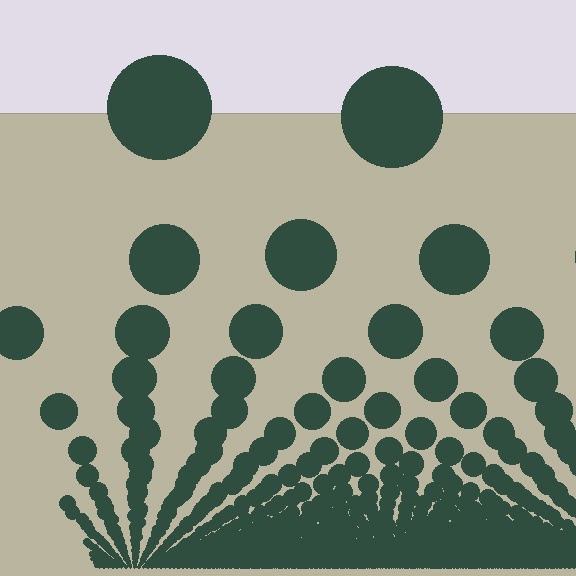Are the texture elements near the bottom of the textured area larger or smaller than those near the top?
Smaller. The gradient is inverted — elements near the bottom are smaller and denser.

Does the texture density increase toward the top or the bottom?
Density increases toward the bottom.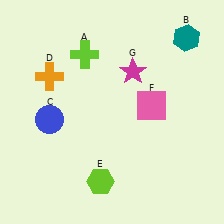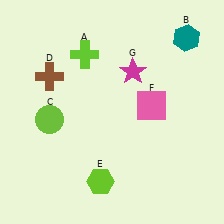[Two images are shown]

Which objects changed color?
C changed from blue to lime. D changed from orange to brown.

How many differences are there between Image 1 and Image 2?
There are 2 differences between the two images.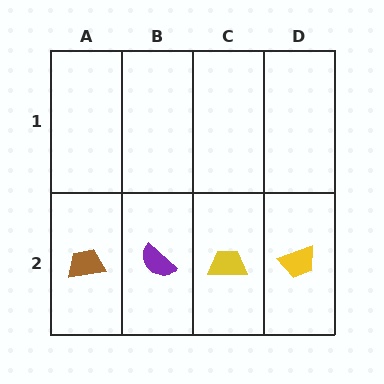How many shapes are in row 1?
0 shapes.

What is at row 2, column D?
A yellow trapezoid.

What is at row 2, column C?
A yellow trapezoid.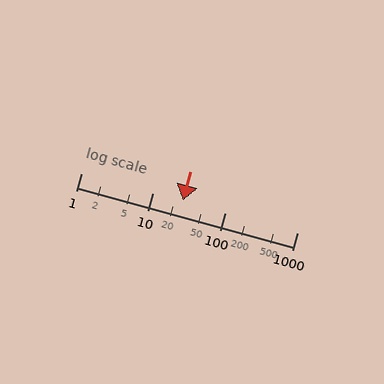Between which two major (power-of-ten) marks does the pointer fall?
The pointer is between 10 and 100.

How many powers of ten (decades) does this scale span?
The scale spans 3 decades, from 1 to 1000.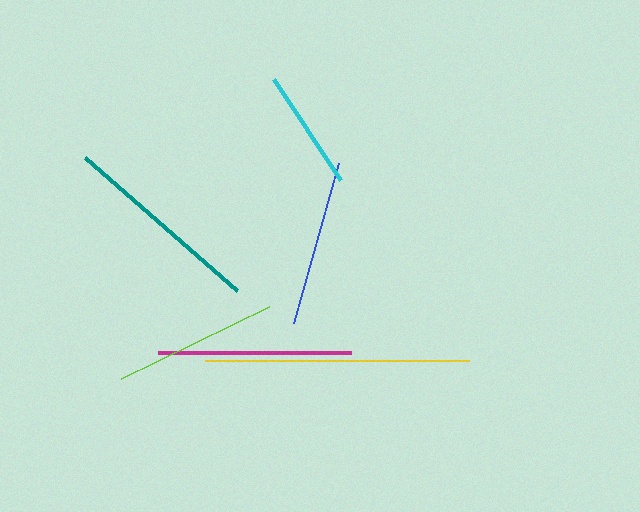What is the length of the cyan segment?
The cyan segment is approximately 121 pixels long.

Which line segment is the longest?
The yellow line is the longest at approximately 264 pixels.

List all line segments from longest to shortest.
From longest to shortest: yellow, teal, magenta, blue, lime, cyan.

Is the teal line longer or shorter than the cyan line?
The teal line is longer than the cyan line.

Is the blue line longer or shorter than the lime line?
The blue line is longer than the lime line.